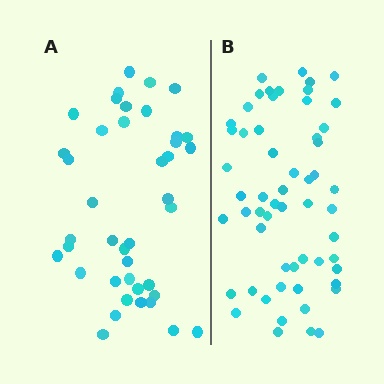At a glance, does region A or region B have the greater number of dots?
Region B (the right region) has more dots.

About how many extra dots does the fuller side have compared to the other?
Region B has approximately 15 more dots than region A.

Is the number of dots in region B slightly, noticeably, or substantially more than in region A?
Region B has noticeably more, but not dramatically so. The ratio is roughly 1.4 to 1.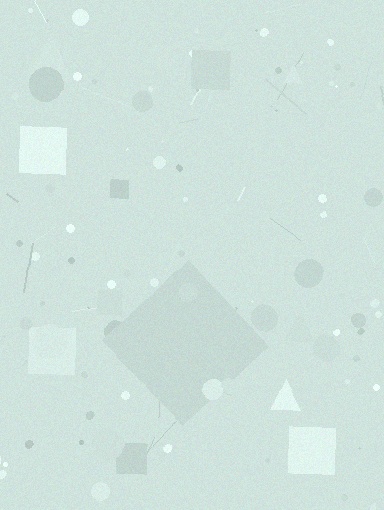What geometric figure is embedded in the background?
A diamond is embedded in the background.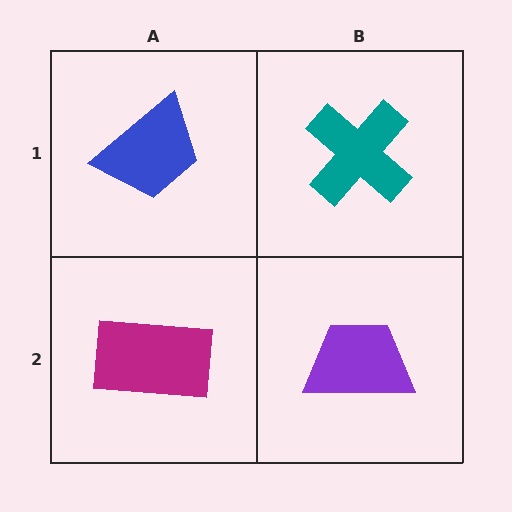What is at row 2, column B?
A purple trapezoid.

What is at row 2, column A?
A magenta rectangle.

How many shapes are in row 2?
2 shapes.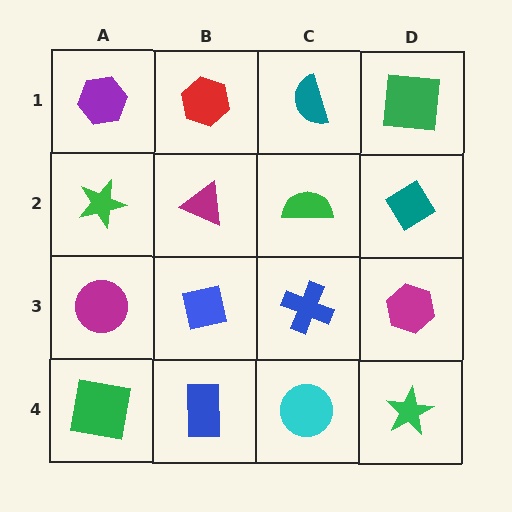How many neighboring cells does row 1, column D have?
2.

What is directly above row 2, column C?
A teal semicircle.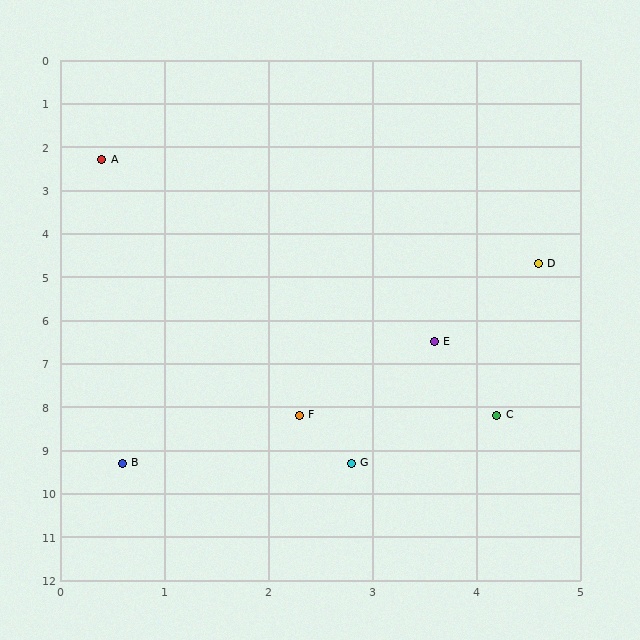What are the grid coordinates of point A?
Point A is at approximately (0.4, 2.3).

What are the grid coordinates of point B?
Point B is at approximately (0.6, 9.3).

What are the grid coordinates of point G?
Point G is at approximately (2.8, 9.3).